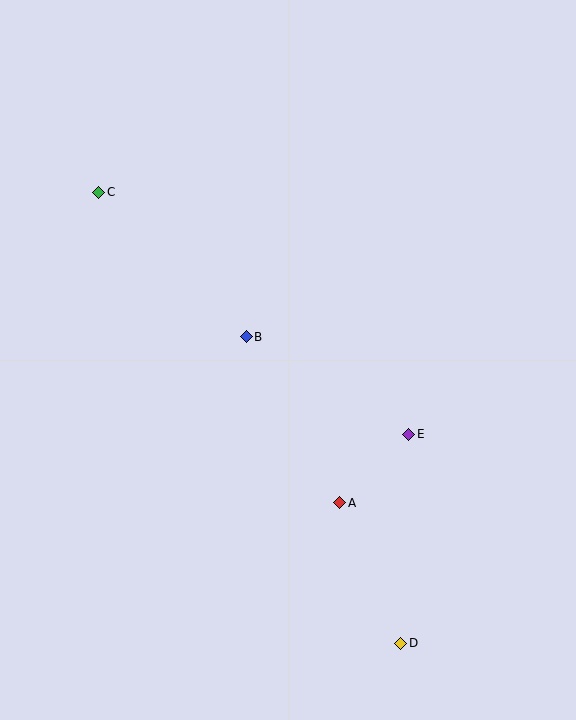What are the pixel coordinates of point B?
Point B is at (246, 337).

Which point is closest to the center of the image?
Point B at (246, 337) is closest to the center.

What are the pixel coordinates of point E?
Point E is at (409, 434).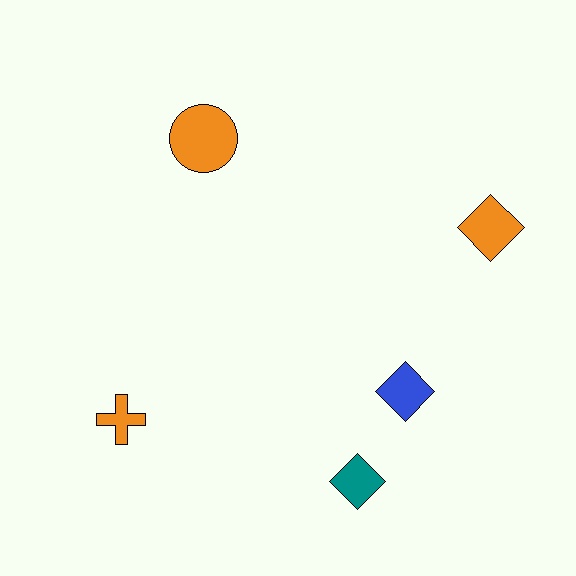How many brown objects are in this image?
There are no brown objects.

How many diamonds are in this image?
There are 3 diamonds.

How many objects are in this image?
There are 5 objects.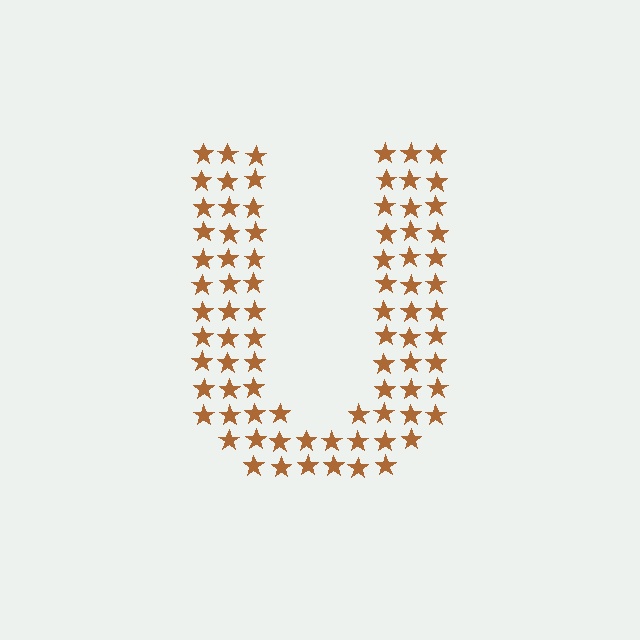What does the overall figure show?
The overall figure shows the letter U.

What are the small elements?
The small elements are stars.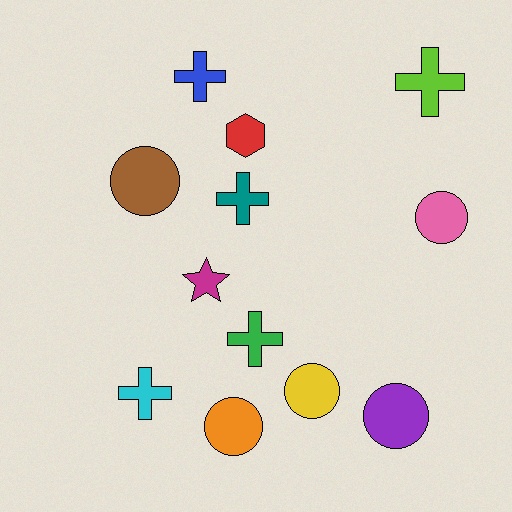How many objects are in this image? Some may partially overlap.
There are 12 objects.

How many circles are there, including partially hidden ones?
There are 5 circles.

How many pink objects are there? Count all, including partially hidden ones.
There is 1 pink object.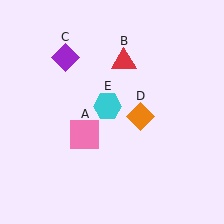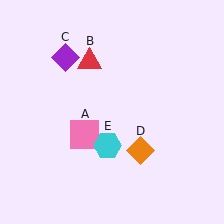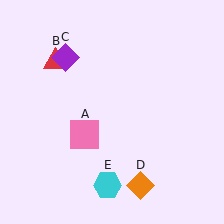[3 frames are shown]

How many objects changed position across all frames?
3 objects changed position: red triangle (object B), orange diamond (object D), cyan hexagon (object E).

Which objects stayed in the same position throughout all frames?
Pink square (object A) and purple diamond (object C) remained stationary.